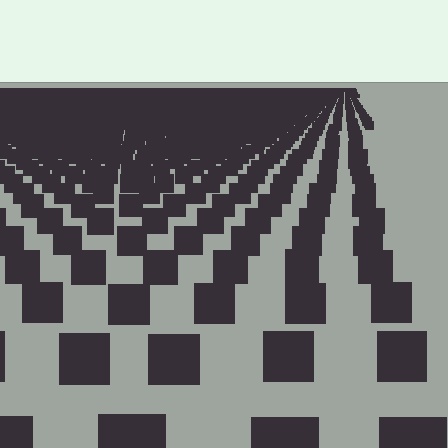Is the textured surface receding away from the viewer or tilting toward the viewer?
The surface is receding away from the viewer. Texture elements get smaller and denser toward the top.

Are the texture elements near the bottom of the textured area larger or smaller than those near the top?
Larger. Near the bottom, elements are closer to the viewer and appear at a bigger on-screen size.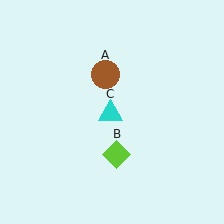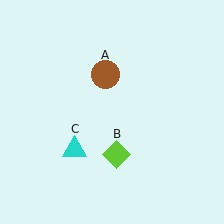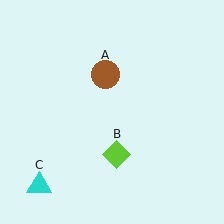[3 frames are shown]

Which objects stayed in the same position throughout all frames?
Brown circle (object A) and lime diamond (object B) remained stationary.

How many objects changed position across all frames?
1 object changed position: cyan triangle (object C).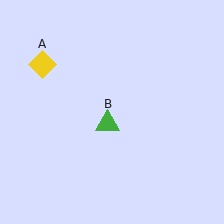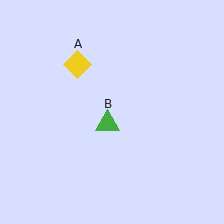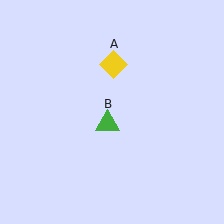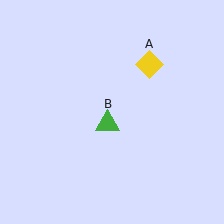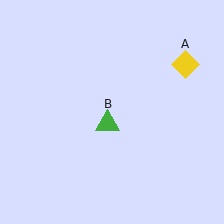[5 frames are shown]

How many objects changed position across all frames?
1 object changed position: yellow diamond (object A).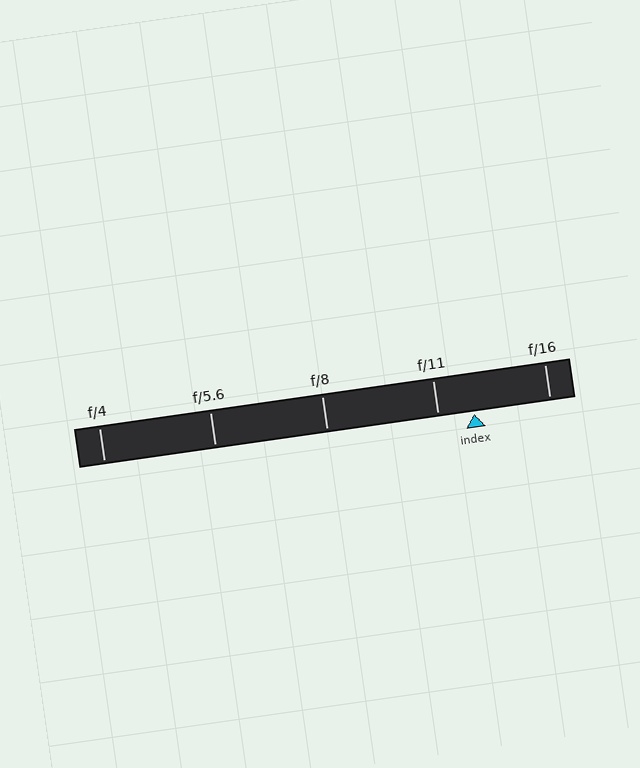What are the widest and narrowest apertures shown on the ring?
The widest aperture shown is f/4 and the narrowest is f/16.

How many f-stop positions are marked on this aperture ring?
There are 5 f-stop positions marked.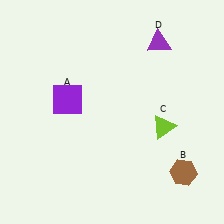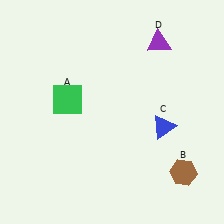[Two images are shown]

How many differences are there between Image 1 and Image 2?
There are 2 differences between the two images.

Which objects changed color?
A changed from purple to green. C changed from lime to blue.